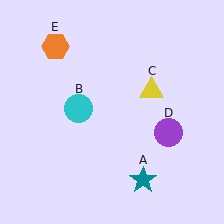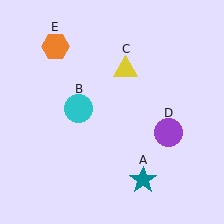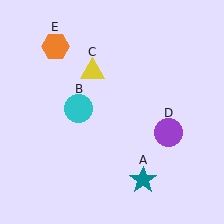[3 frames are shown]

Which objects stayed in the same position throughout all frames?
Teal star (object A) and cyan circle (object B) and purple circle (object D) and orange hexagon (object E) remained stationary.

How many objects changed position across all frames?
1 object changed position: yellow triangle (object C).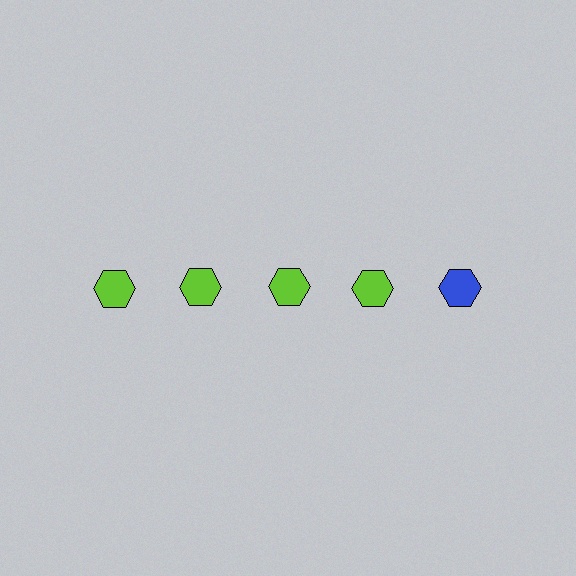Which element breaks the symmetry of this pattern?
The blue hexagon in the top row, rightmost column breaks the symmetry. All other shapes are lime hexagons.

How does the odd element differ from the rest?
It has a different color: blue instead of lime.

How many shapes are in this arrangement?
There are 5 shapes arranged in a grid pattern.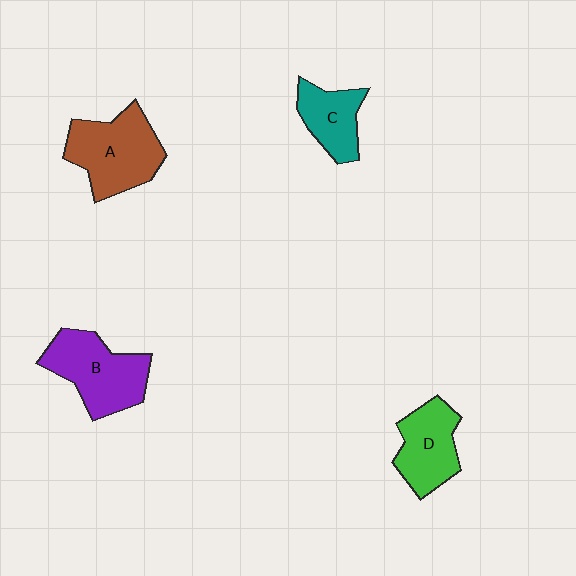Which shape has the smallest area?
Shape C (teal).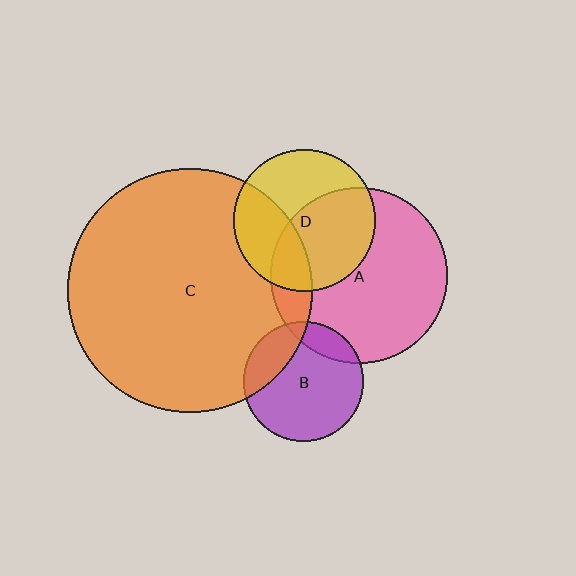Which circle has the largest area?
Circle C (orange).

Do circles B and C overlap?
Yes.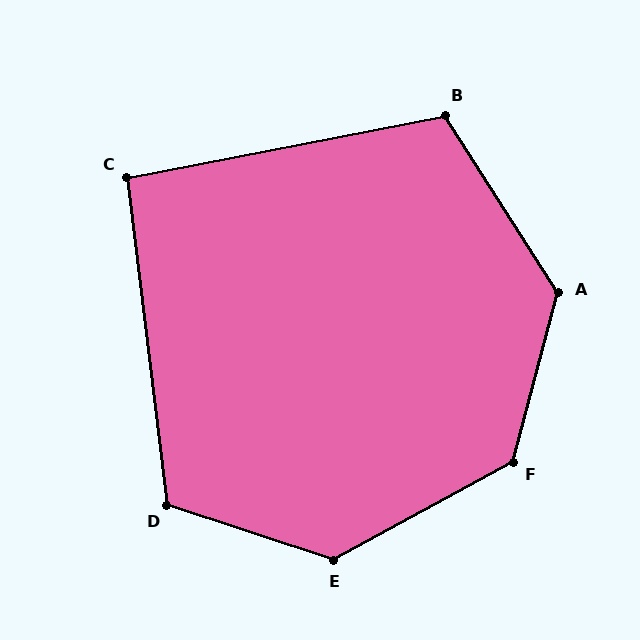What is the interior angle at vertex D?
Approximately 115 degrees (obtuse).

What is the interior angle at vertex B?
Approximately 111 degrees (obtuse).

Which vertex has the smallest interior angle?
C, at approximately 94 degrees.